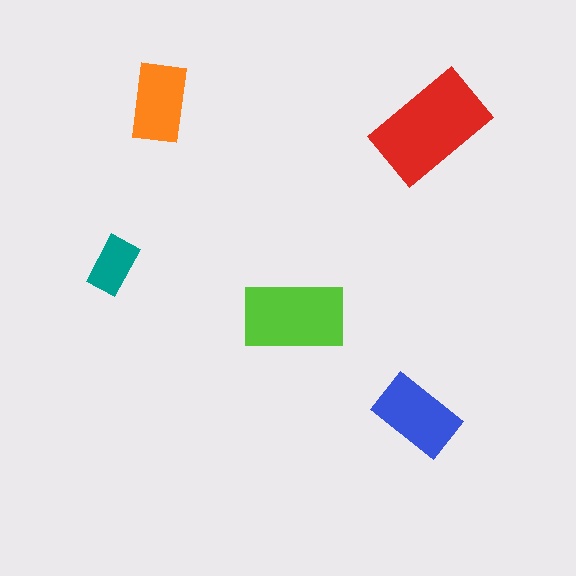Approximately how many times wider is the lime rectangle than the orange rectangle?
About 1.5 times wider.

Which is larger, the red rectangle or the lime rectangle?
The red one.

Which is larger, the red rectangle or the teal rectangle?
The red one.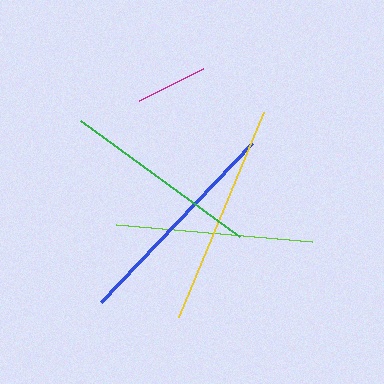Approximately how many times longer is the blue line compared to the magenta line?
The blue line is approximately 3.1 times the length of the magenta line.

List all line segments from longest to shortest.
From longest to shortest: yellow, blue, green, lime, magenta.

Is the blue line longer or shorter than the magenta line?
The blue line is longer than the magenta line.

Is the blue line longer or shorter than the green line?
The blue line is longer than the green line.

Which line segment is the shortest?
The magenta line is the shortest at approximately 72 pixels.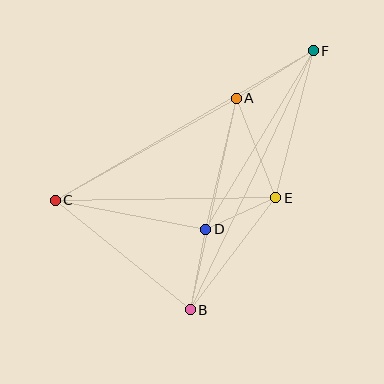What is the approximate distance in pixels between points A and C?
The distance between A and C is approximately 208 pixels.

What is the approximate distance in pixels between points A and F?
The distance between A and F is approximately 91 pixels.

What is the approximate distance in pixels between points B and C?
The distance between B and C is approximately 174 pixels.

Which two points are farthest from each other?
Points C and F are farthest from each other.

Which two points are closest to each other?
Points D and E are closest to each other.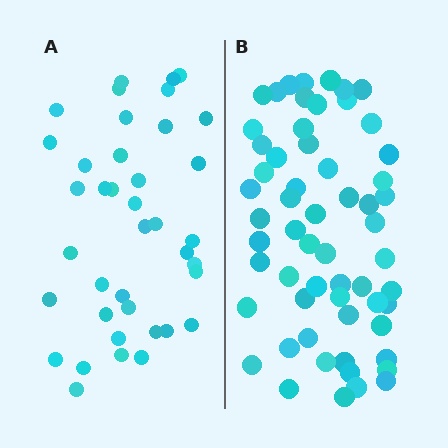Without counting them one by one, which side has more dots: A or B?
Region B (the right region) has more dots.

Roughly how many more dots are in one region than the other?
Region B has approximately 20 more dots than region A.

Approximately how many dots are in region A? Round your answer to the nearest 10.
About 40 dots. (The exact count is 39, which rounds to 40.)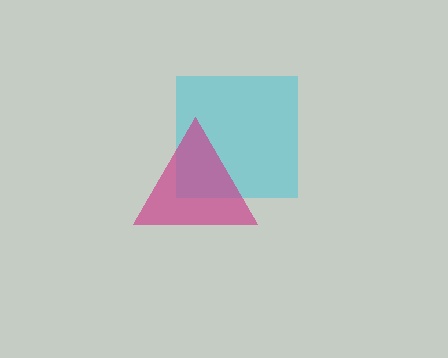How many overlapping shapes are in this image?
There are 2 overlapping shapes in the image.